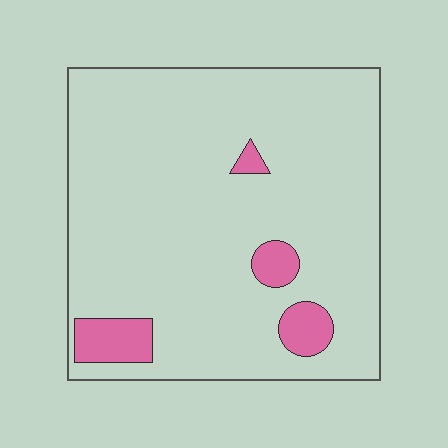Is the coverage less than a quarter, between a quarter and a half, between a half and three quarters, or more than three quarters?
Less than a quarter.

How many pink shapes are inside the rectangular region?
4.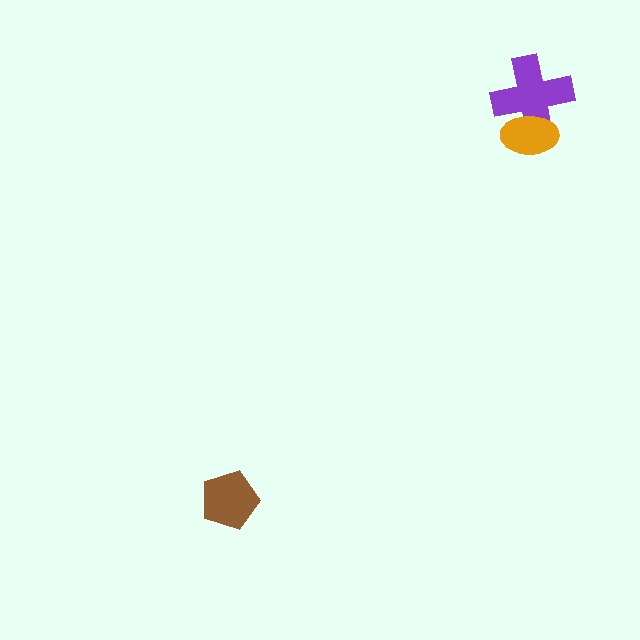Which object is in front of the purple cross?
The orange ellipse is in front of the purple cross.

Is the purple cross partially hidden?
Yes, it is partially covered by another shape.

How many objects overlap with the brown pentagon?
0 objects overlap with the brown pentagon.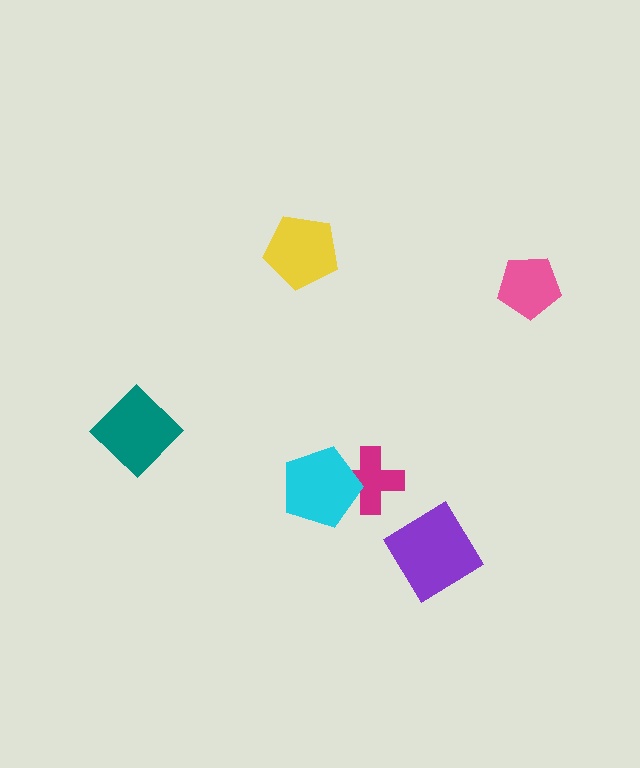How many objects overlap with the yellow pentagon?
0 objects overlap with the yellow pentagon.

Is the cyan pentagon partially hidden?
No, no other shape covers it.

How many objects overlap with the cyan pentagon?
1 object overlaps with the cyan pentagon.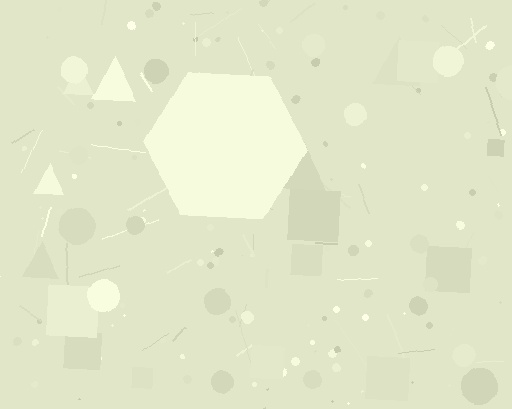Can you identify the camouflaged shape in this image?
The camouflaged shape is a hexagon.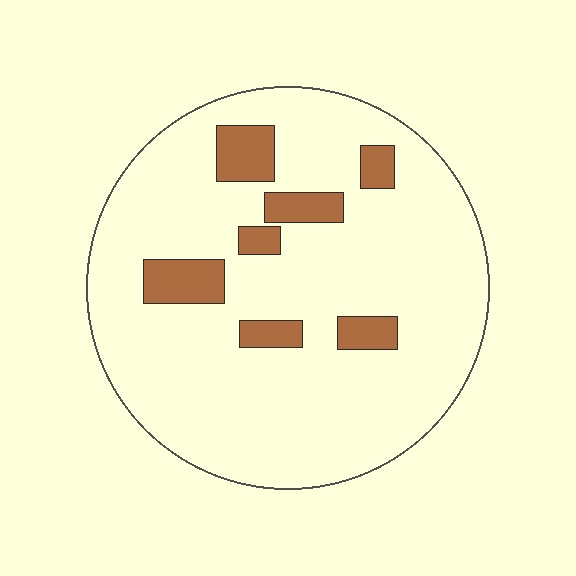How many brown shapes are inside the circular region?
7.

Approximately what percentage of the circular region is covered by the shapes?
Approximately 15%.